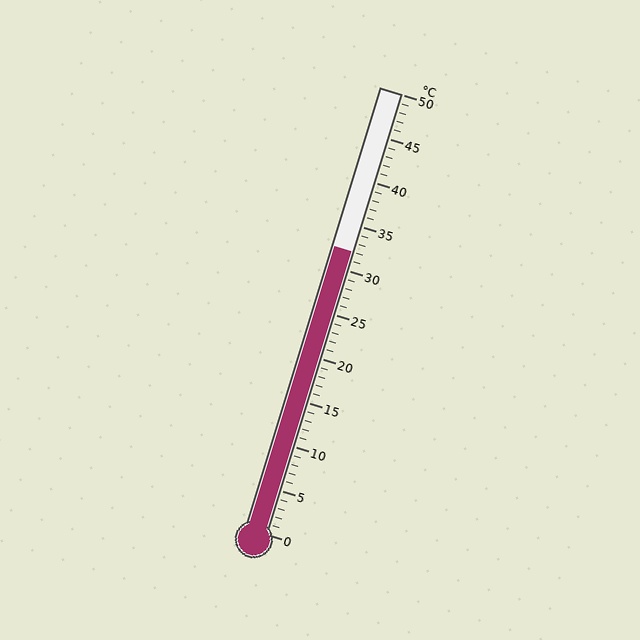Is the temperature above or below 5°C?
The temperature is above 5°C.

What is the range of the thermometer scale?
The thermometer scale ranges from 0°C to 50°C.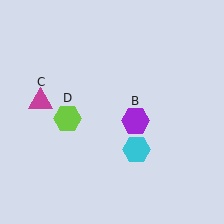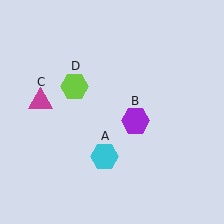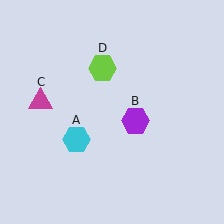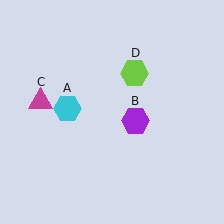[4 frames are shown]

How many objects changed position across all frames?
2 objects changed position: cyan hexagon (object A), lime hexagon (object D).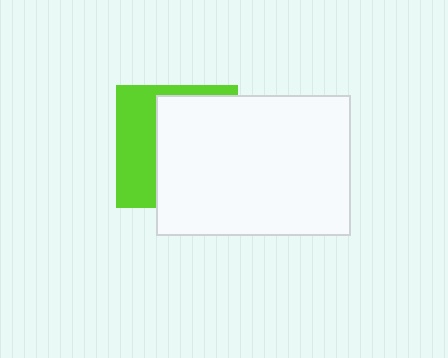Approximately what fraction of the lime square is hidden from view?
Roughly 62% of the lime square is hidden behind the white rectangle.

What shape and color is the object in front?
The object in front is a white rectangle.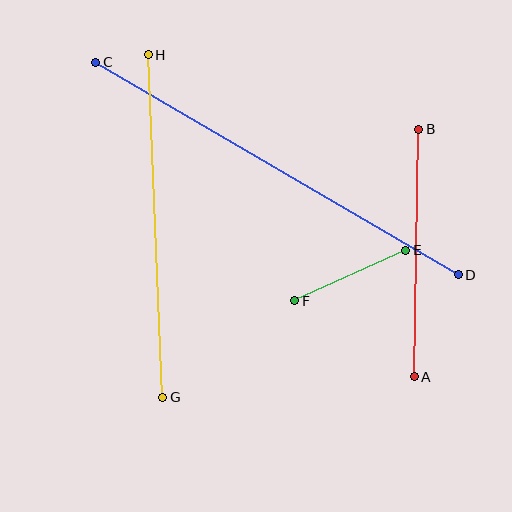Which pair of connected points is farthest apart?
Points C and D are farthest apart.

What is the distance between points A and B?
The distance is approximately 248 pixels.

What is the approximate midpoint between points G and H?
The midpoint is at approximately (155, 226) pixels.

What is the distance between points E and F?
The distance is approximately 122 pixels.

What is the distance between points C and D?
The distance is approximately 420 pixels.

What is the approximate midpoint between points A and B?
The midpoint is at approximately (416, 253) pixels.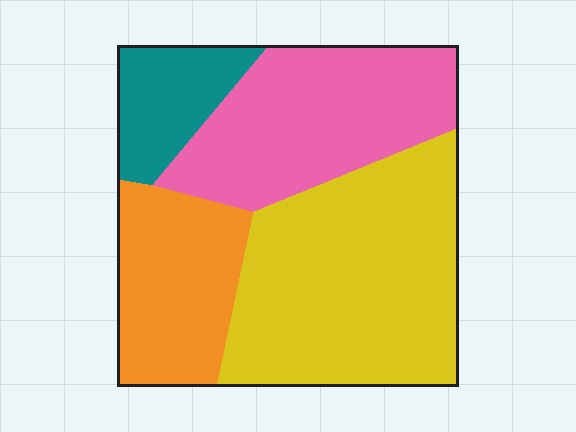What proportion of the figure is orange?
Orange covers around 20% of the figure.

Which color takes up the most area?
Yellow, at roughly 40%.